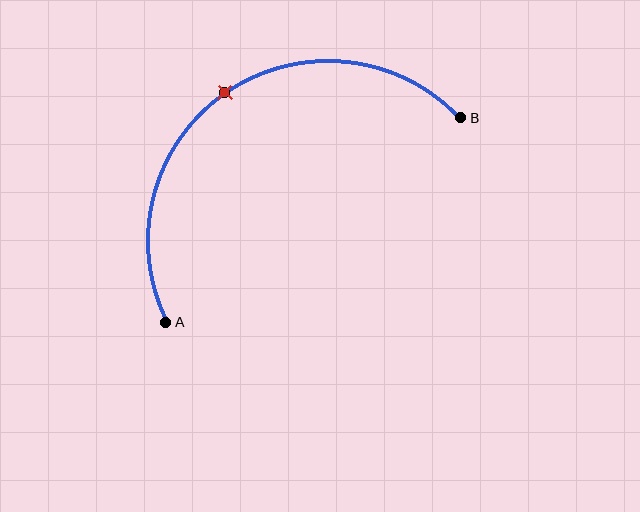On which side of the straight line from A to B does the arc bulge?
The arc bulges above and to the left of the straight line connecting A and B.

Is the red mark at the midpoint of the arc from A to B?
Yes. The red mark lies on the arc at equal arc-length from both A and B — it is the arc midpoint.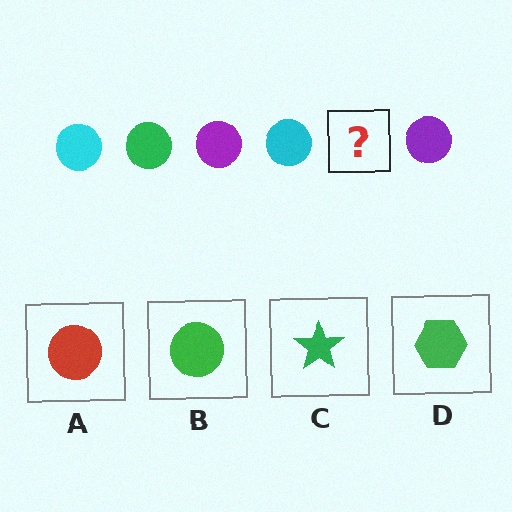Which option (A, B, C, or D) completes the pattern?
B.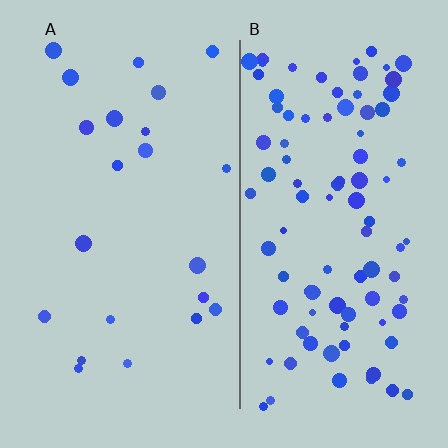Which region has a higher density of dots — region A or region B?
B (the right).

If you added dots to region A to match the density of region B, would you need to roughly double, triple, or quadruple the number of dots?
Approximately quadruple.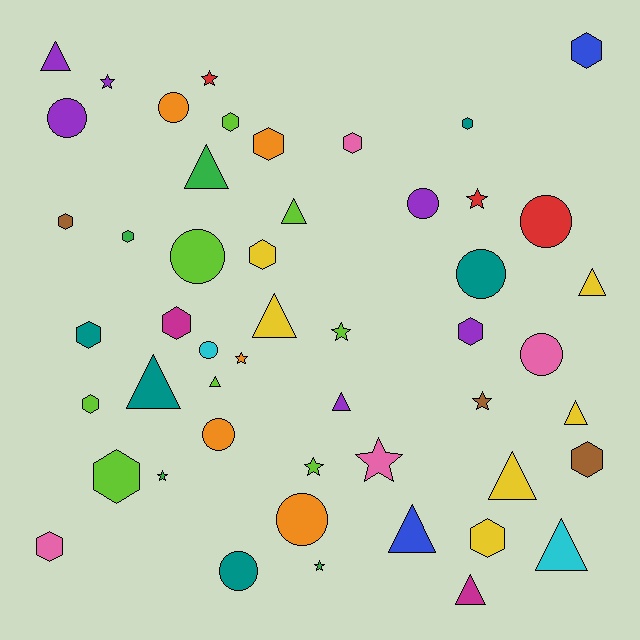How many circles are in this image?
There are 11 circles.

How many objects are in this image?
There are 50 objects.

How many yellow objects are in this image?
There are 6 yellow objects.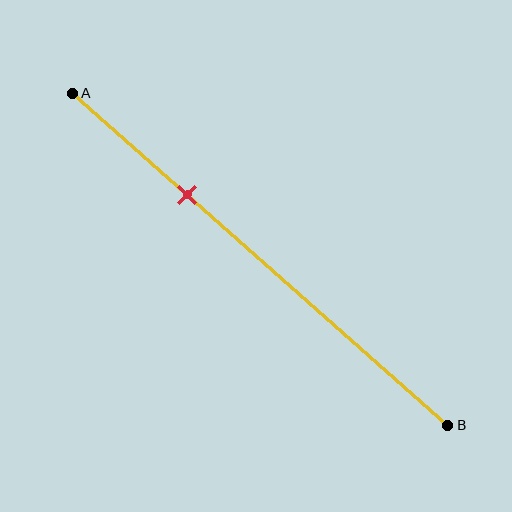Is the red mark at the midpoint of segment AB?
No, the mark is at about 30% from A, not at the 50% midpoint.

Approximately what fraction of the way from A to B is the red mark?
The red mark is approximately 30% of the way from A to B.